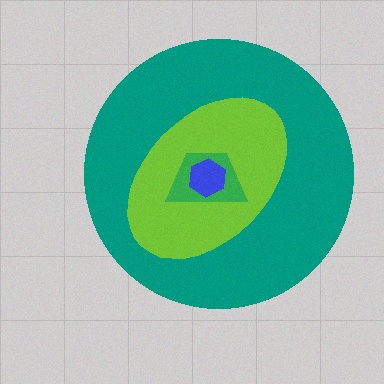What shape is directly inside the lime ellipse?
The green trapezoid.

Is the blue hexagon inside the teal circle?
Yes.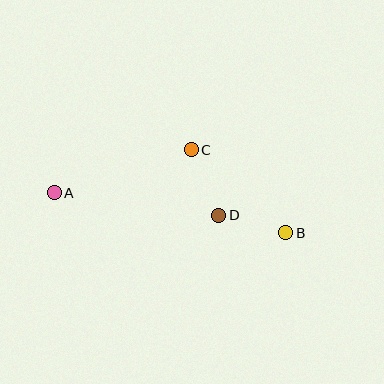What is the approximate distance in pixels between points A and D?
The distance between A and D is approximately 166 pixels.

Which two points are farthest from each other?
Points A and B are farthest from each other.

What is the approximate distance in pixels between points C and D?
The distance between C and D is approximately 71 pixels.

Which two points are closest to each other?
Points B and D are closest to each other.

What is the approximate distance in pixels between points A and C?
The distance between A and C is approximately 144 pixels.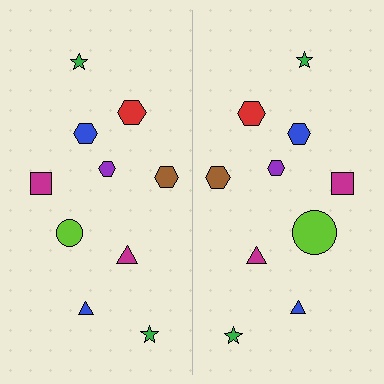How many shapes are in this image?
There are 20 shapes in this image.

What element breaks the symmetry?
The lime circle on the right side has a different size than its mirror counterpart.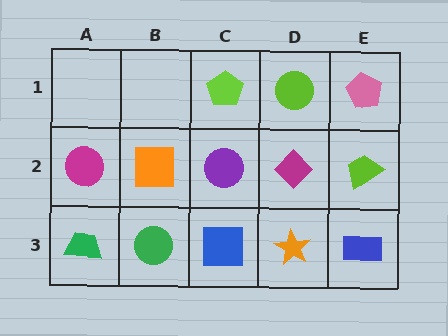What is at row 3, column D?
An orange star.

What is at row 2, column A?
A magenta circle.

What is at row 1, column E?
A pink pentagon.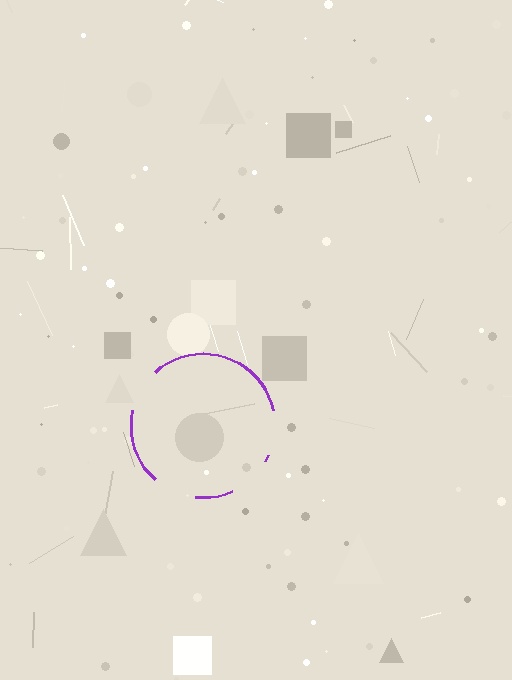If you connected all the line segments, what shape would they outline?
They would outline a circle.